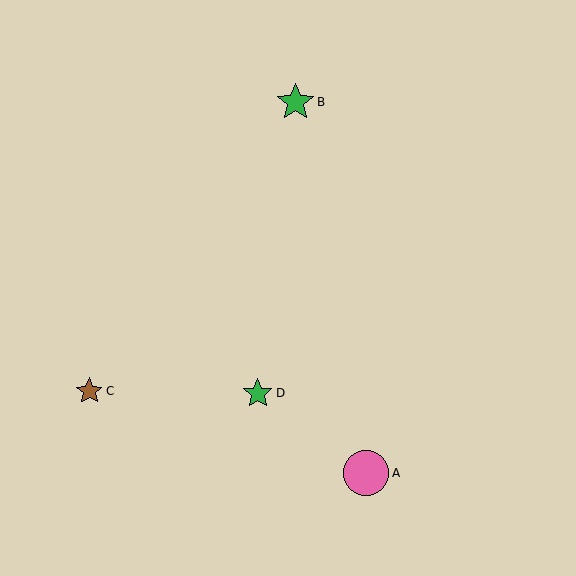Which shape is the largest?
The pink circle (labeled A) is the largest.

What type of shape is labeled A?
Shape A is a pink circle.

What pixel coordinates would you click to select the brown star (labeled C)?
Click at (89, 391) to select the brown star C.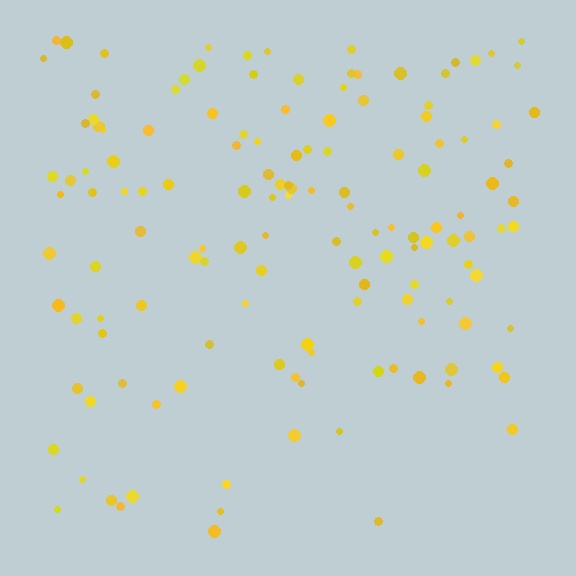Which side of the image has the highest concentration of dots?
The top.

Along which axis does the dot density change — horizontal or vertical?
Vertical.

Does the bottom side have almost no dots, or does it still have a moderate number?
Still a moderate number, just noticeably fewer than the top.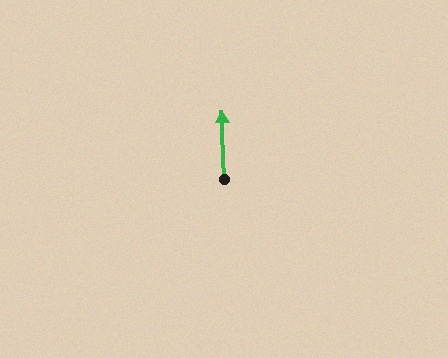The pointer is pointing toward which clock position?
Roughly 12 o'clock.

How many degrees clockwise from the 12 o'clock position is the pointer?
Approximately 358 degrees.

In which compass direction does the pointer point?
North.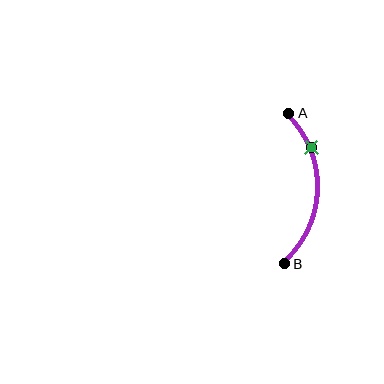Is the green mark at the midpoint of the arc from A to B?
No. The green mark lies on the arc but is closer to endpoint A. The arc midpoint would be at the point on the curve equidistant along the arc from both A and B.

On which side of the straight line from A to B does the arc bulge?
The arc bulges to the right of the straight line connecting A and B.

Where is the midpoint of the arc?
The arc midpoint is the point on the curve farthest from the straight line joining A and B. It sits to the right of that line.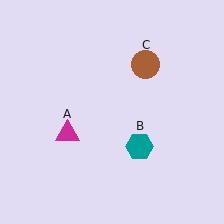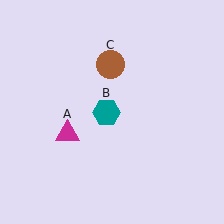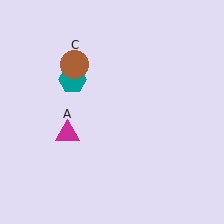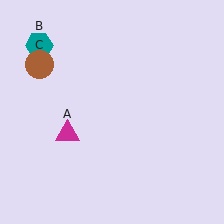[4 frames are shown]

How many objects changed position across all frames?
2 objects changed position: teal hexagon (object B), brown circle (object C).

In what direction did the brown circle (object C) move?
The brown circle (object C) moved left.